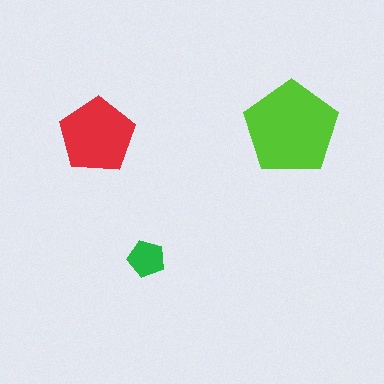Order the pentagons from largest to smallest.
the lime one, the red one, the green one.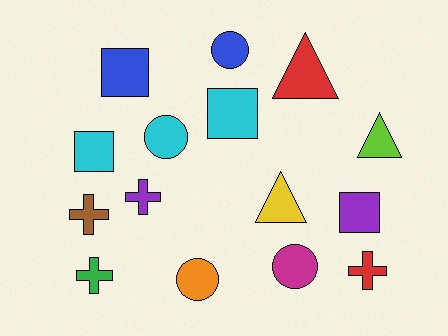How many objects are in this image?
There are 15 objects.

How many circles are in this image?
There are 4 circles.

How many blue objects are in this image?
There are 2 blue objects.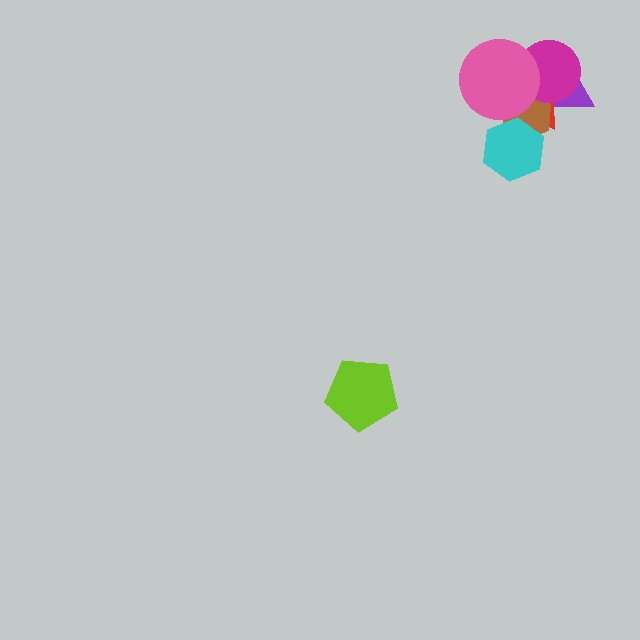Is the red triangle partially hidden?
Yes, it is partially covered by another shape.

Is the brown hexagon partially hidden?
Yes, it is partially covered by another shape.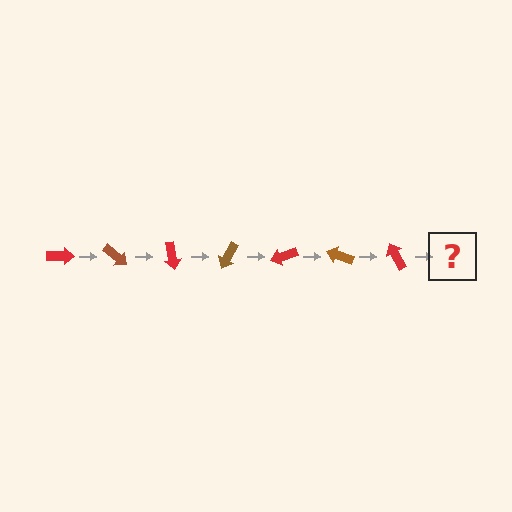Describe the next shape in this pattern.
It should be a brown arrow, rotated 280 degrees from the start.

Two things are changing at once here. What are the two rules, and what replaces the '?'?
The two rules are that it rotates 40 degrees each step and the color cycles through red and brown. The '?' should be a brown arrow, rotated 280 degrees from the start.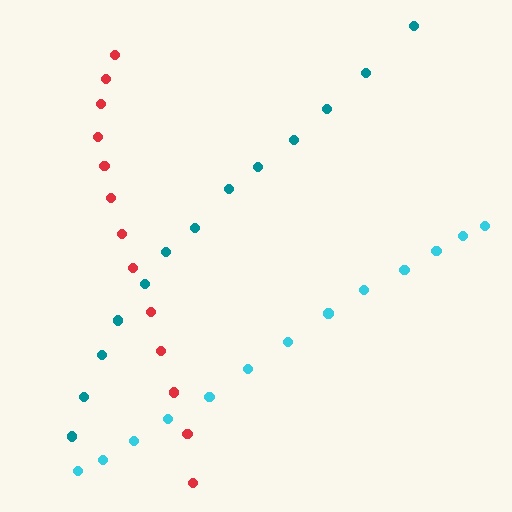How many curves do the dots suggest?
There are 3 distinct paths.